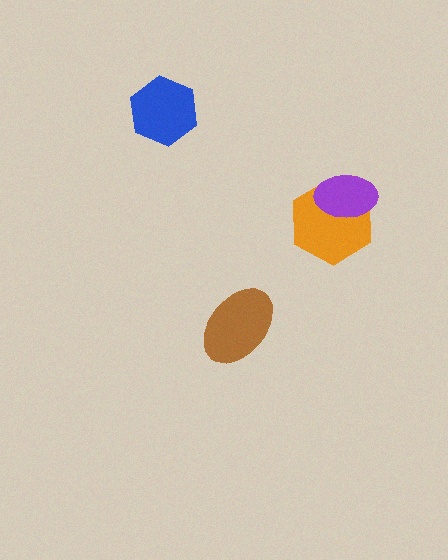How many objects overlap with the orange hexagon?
1 object overlaps with the orange hexagon.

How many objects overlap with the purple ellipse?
1 object overlaps with the purple ellipse.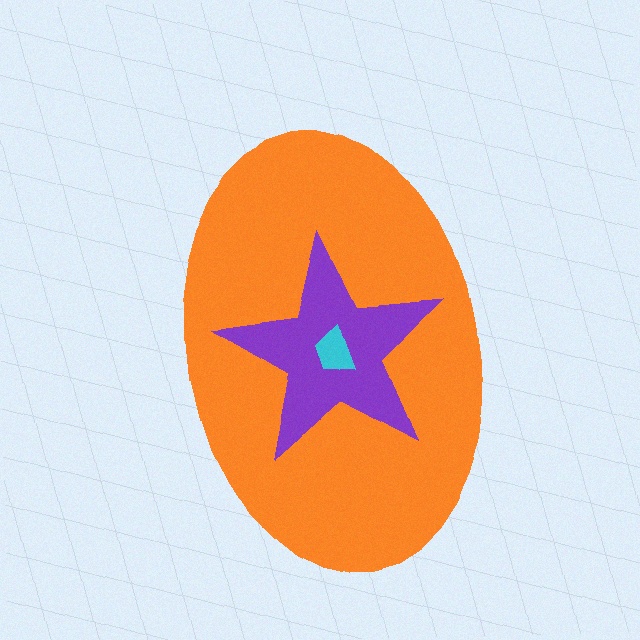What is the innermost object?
The cyan trapezoid.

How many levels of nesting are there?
3.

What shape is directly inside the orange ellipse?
The purple star.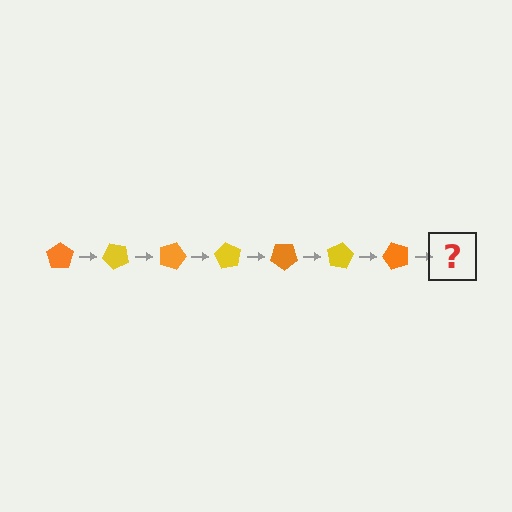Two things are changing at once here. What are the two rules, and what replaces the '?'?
The two rules are that it rotates 45 degrees each step and the color cycles through orange and yellow. The '?' should be a yellow pentagon, rotated 315 degrees from the start.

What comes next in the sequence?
The next element should be a yellow pentagon, rotated 315 degrees from the start.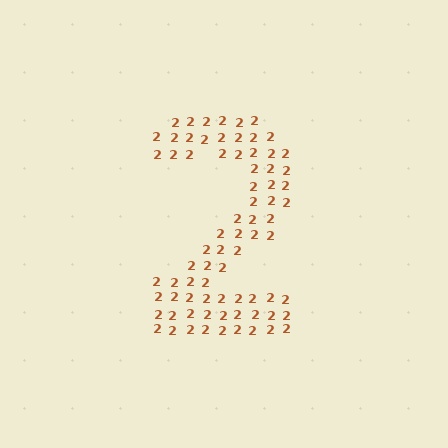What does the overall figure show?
The overall figure shows the digit 2.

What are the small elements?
The small elements are digit 2's.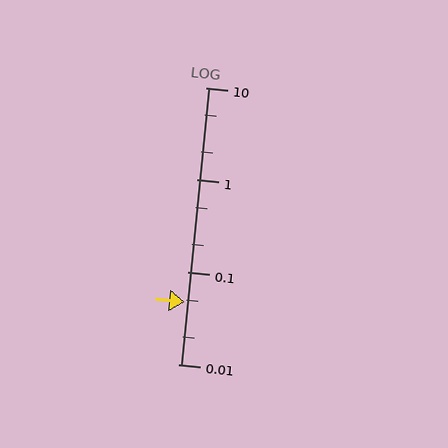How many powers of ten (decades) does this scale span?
The scale spans 3 decades, from 0.01 to 10.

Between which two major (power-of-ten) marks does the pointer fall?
The pointer is between 0.01 and 0.1.